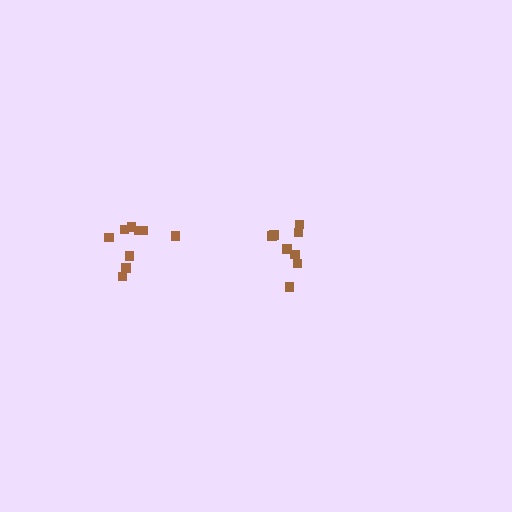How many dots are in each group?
Group 1: 8 dots, Group 2: 9 dots (17 total).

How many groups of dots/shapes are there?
There are 2 groups.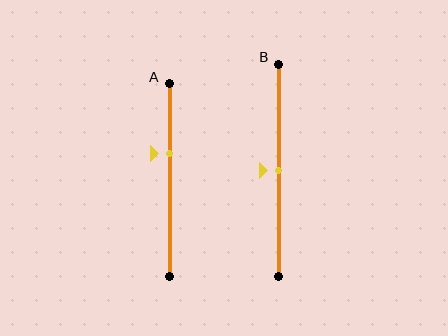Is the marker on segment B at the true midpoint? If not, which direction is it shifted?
Yes, the marker on segment B is at the true midpoint.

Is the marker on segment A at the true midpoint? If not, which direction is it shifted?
No, the marker on segment A is shifted upward by about 14% of the segment length.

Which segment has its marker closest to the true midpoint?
Segment B has its marker closest to the true midpoint.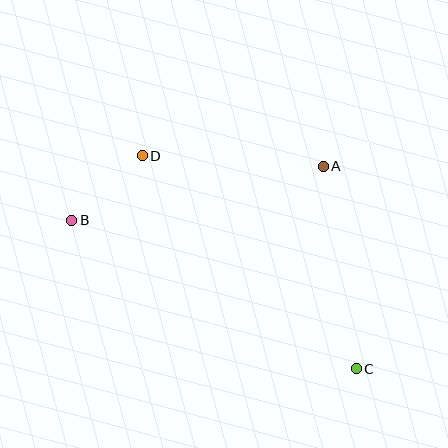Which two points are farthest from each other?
Points B and C are farthest from each other.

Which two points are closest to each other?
Points B and D are closest to each other.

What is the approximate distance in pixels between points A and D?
The distance between A and D is approximately 181 pixels.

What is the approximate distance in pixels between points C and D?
The distance between C and D is approximately 302 pixels.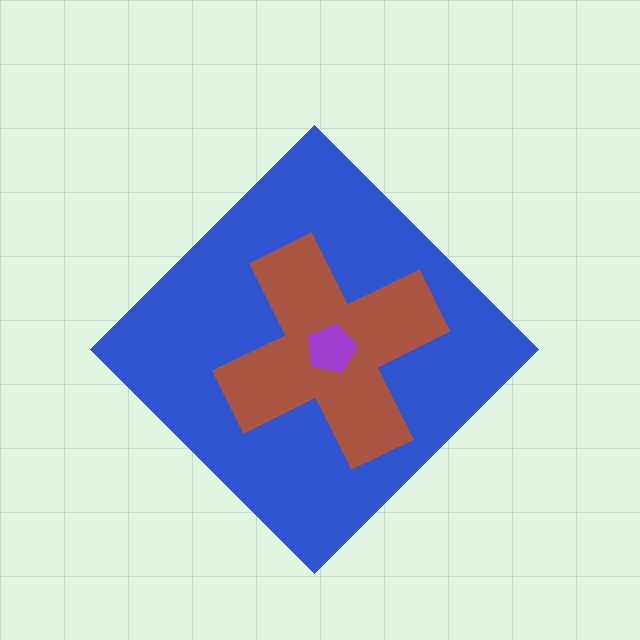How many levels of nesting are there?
3.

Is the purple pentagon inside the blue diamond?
Yes.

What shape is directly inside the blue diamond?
The brown cross.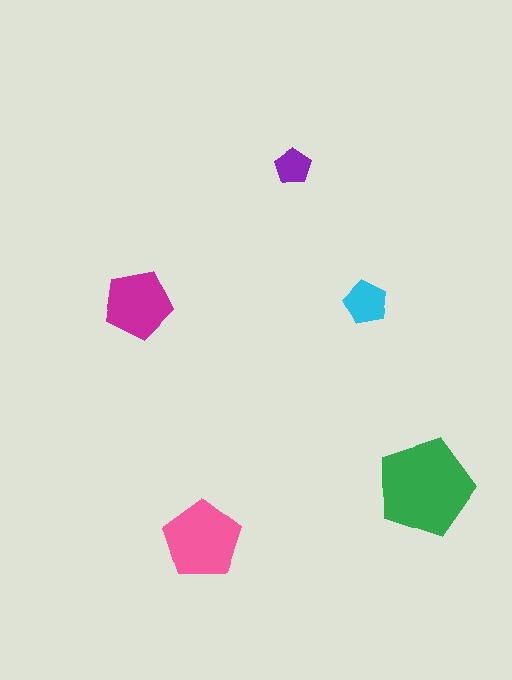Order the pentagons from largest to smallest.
the green one, the pink one, the magenta one, the cyan one, the purple one.